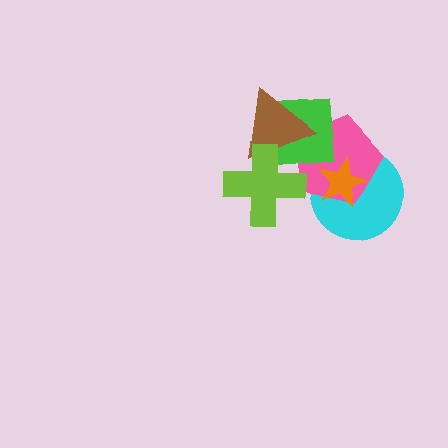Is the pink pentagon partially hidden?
Yes, it is partially covered by another shape.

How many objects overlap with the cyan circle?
2 objects overlap with the cyan circle.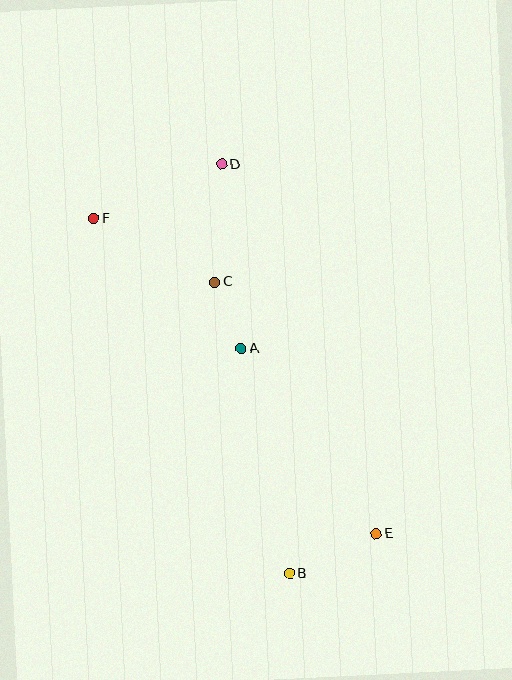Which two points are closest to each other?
Points A and C are closest to each other.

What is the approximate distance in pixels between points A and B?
The distance between A and B is approximately 230 pixels.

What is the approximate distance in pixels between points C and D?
The distance between C and D is approximately 118 pixels.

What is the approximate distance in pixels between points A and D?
The distance between A and D is approximately 185 pixels.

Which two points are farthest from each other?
Points E and F are farthest from each other.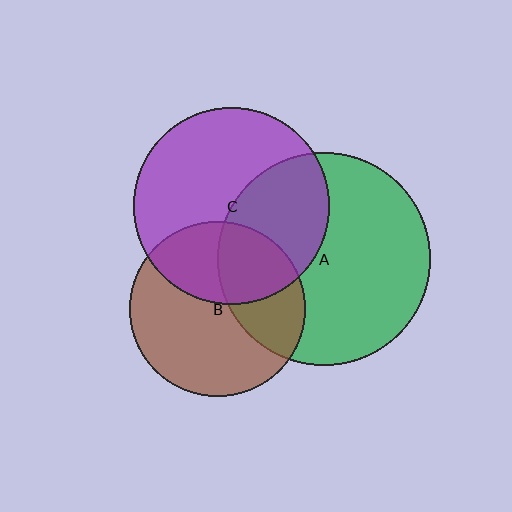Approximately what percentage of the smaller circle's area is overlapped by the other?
Approximately 35%.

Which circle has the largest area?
Circle A (green).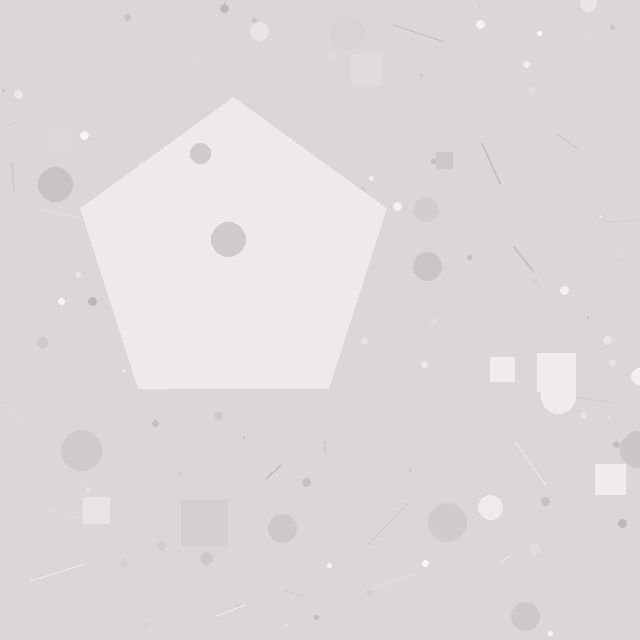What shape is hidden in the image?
A pentagon is hidden in the image.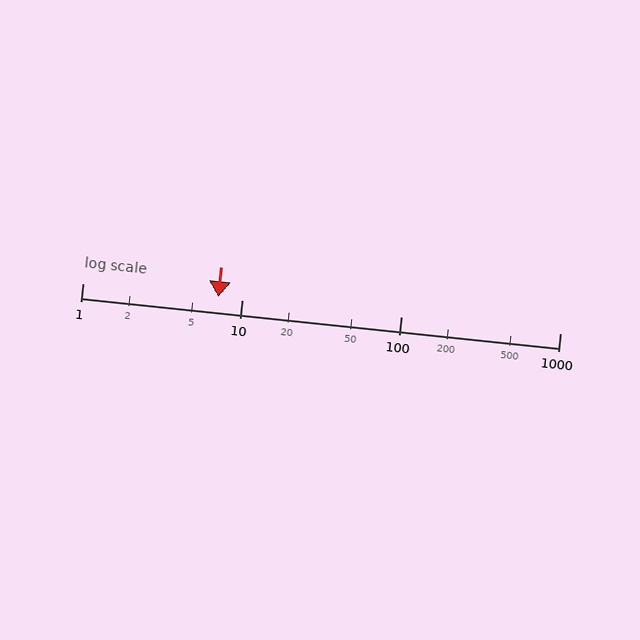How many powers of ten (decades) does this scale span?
The scale spans 3 decades, from 1 to 1000.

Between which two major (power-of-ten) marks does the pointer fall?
The pointer is between 1 and 10.